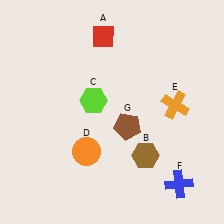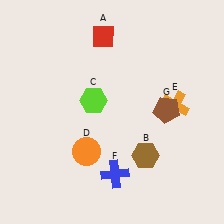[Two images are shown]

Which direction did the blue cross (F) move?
The blue cross (F) moved left.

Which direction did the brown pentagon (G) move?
The brown pentagon (G) moved right.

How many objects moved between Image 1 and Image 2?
2 objects moved between the two images.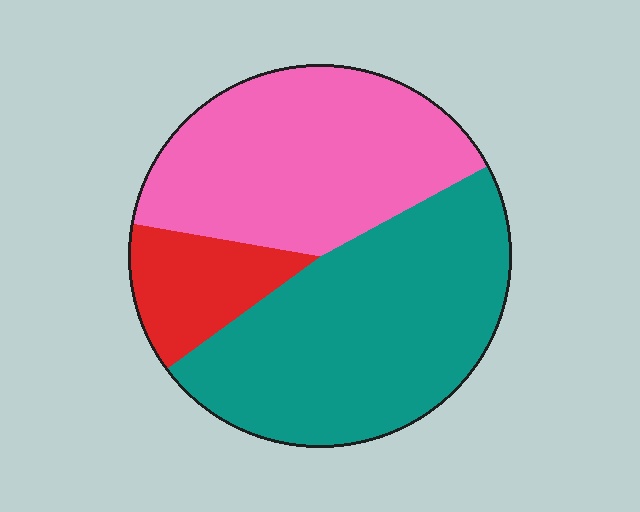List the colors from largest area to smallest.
From largest to smallest: teal, pink, red.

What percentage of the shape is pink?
Pink covers about 40% of the shape.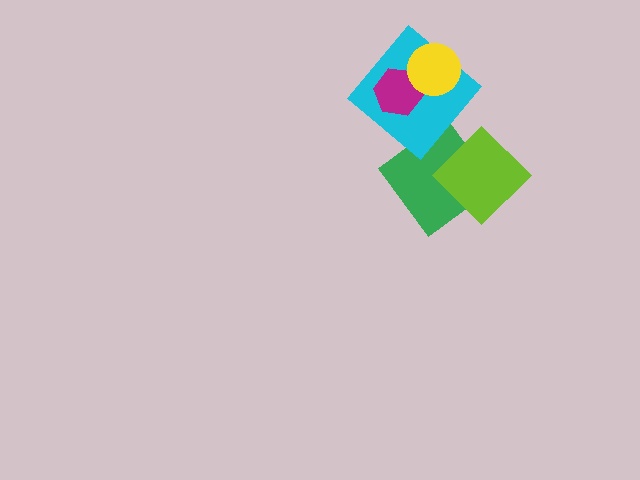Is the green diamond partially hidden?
Yes, it is partially covered by another shape.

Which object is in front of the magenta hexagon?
The yellow circle is in front of the magenta hexagon.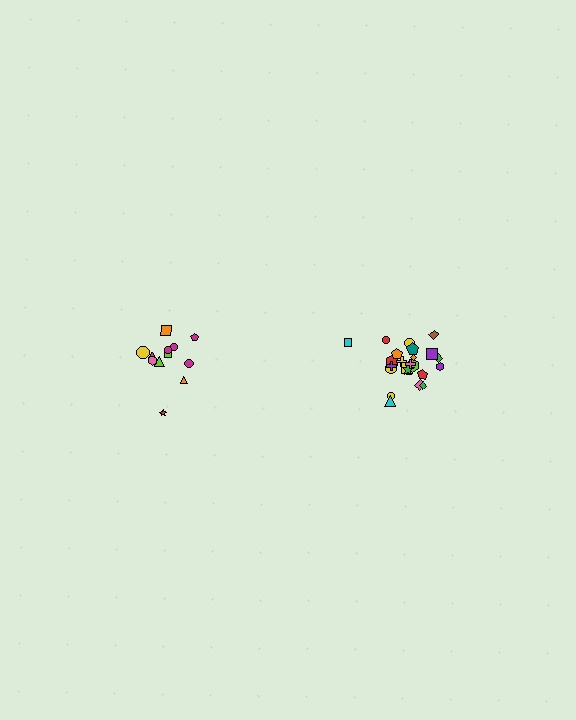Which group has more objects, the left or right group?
The right group.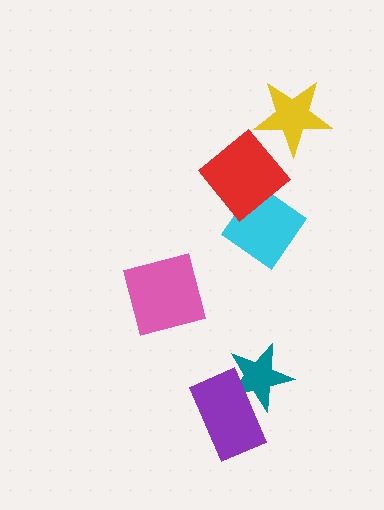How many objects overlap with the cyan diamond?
1 object overlaps with the cyan diamond.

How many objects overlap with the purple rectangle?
1 object overlaps with the purple rectangle.